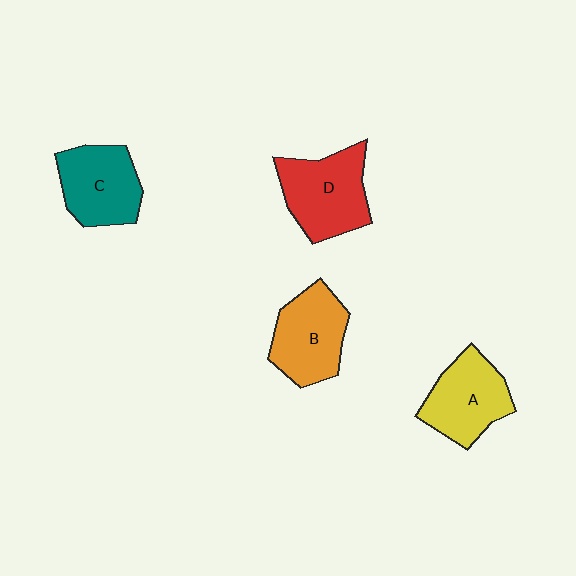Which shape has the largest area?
Shape D (red).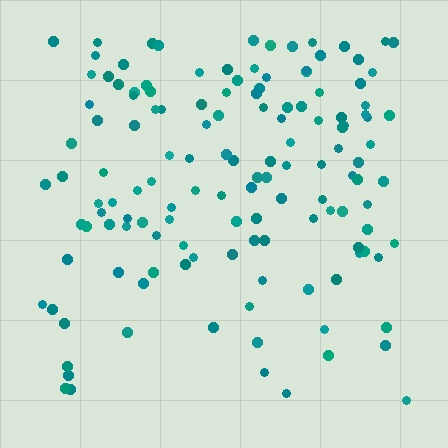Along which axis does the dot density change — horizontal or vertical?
Vertical.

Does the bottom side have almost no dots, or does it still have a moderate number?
Still a moderate number, just noticeably fewer than the top.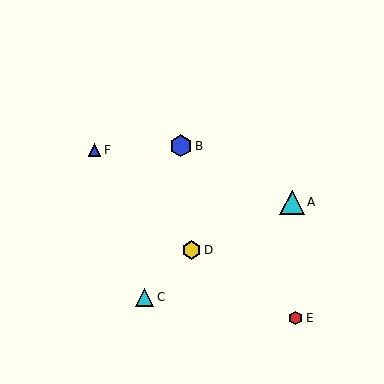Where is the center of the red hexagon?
The center of the red hexagon is at (296, 318).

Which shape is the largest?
The cyan triangle (labeled A) is the largest.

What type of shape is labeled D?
Shape D is a yellow hexagon.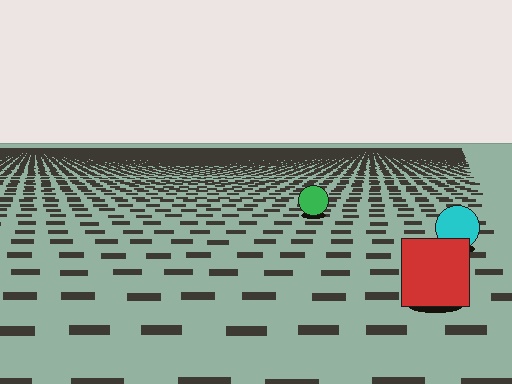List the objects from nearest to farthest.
From nearest to farthest: the red square, the cyan circle, the green circle.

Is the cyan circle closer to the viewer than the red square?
No. The red square is closer — you can tell from the texture gradient: the ground texture is coarser near it.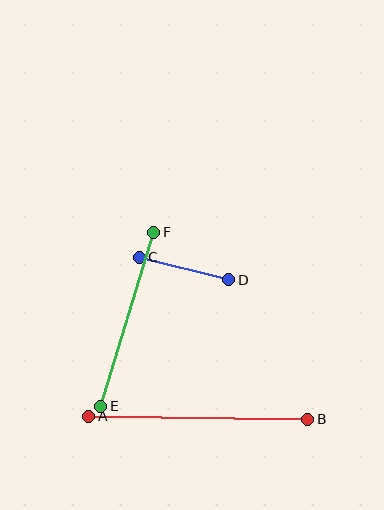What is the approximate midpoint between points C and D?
The midpoint is at approximately (184, 268) pixels.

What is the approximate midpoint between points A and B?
The midpoint is at approximately (198, 418) pixels.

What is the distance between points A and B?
The distance is approximately 219 pixels.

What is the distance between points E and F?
The distance is approximately 182 pixels.